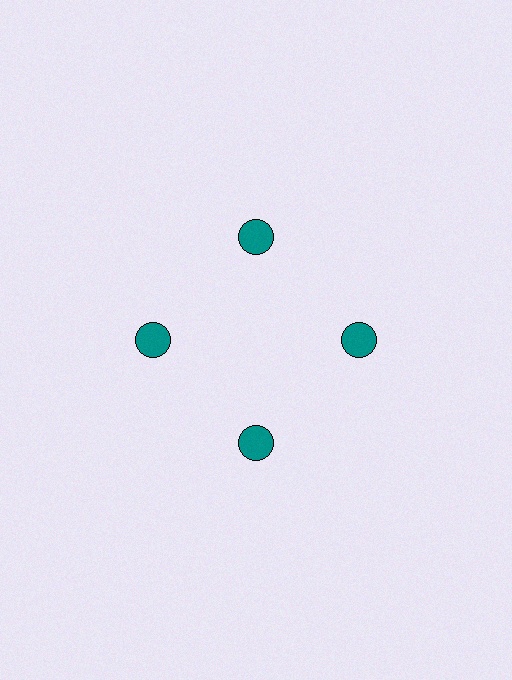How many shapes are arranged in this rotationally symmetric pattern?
There are 4 shapes, arranged in 4 groups of 1.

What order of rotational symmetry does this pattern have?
This pattern has 4-fold rotational symmetry.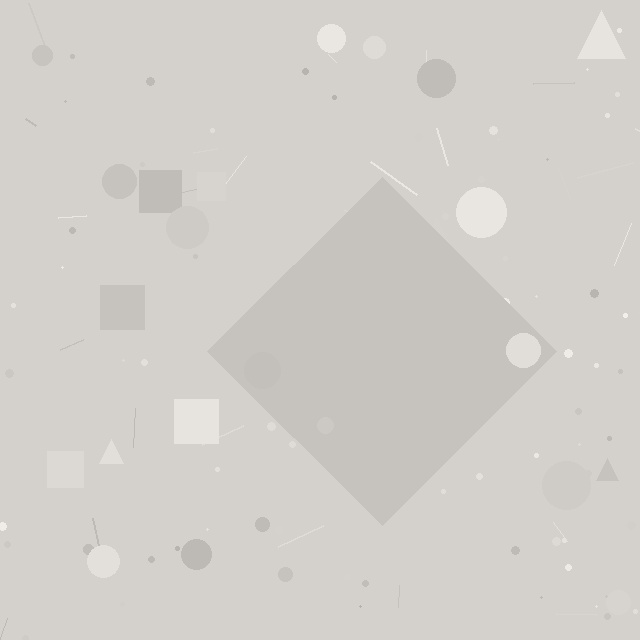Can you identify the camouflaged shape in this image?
The camouflaged shape is a diamond.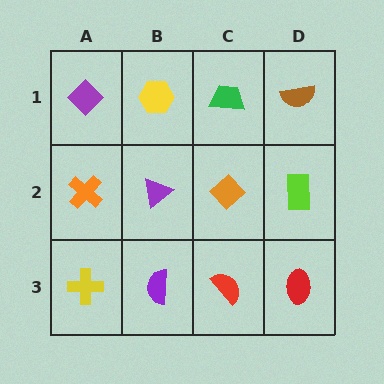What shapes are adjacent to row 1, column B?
A purple triangle (row 2, column B), a purple diamond (row 1, column A), a green trapezoid (row 1, column C).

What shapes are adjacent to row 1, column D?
A lime rectangle (row 2, column D), a green trapezoid (row 1, column C).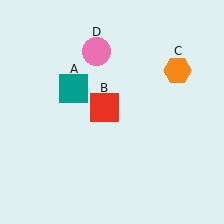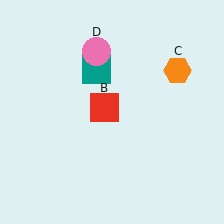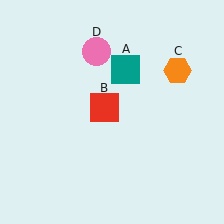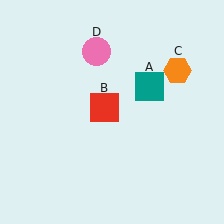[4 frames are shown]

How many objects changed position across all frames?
1 object changed position: teal square (object A).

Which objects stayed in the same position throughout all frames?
Red square (object B) and orange hexagon (object C) and pink circle (object D) remained stationary.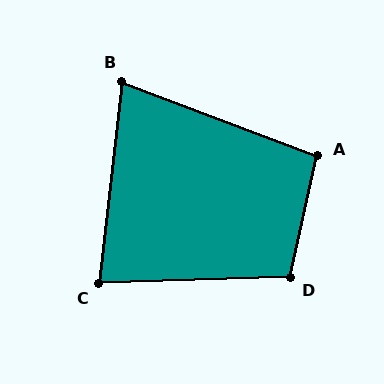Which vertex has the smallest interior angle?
B, at approximately 76 degrees.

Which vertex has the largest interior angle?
D, at approximately 104 degrees.